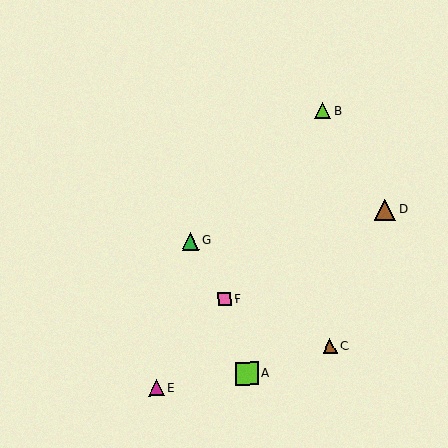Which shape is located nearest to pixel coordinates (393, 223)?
The brown triangle (labeled D) at (385, 210) is nearest to that location.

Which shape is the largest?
The lime square (labeled A) is the largest.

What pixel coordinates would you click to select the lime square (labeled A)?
Click at (247, 374) to select the lime square A.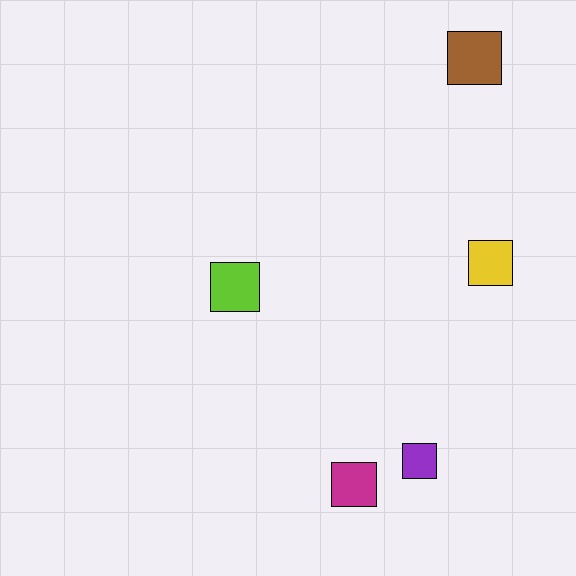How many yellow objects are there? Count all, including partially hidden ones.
There is 1 yellow object.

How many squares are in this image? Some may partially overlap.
There are 5 squares.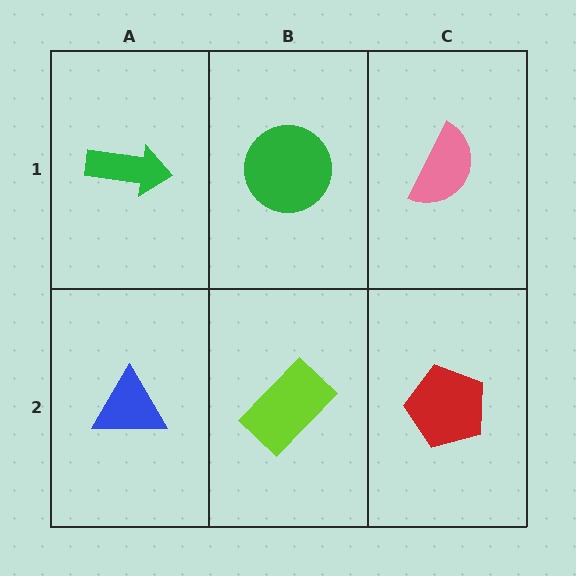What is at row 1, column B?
A green circle.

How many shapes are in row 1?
3 shapes.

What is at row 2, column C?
A red pentagon.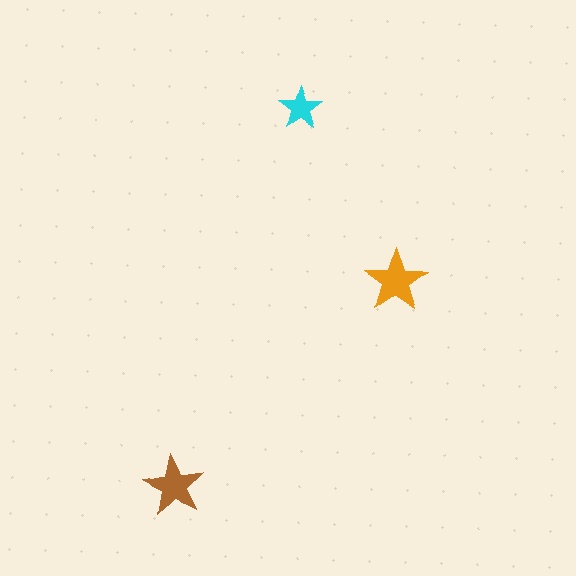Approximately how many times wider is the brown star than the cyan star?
About 1.5 times wider.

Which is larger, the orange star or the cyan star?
The orange one.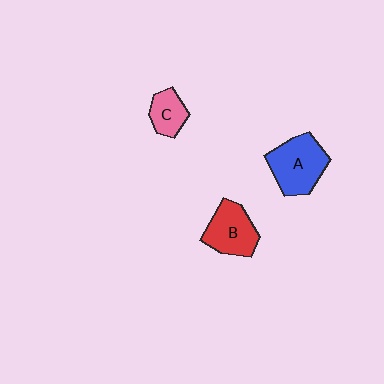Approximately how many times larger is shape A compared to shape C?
Approximately 2.0 times.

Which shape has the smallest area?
Shape C (pink).